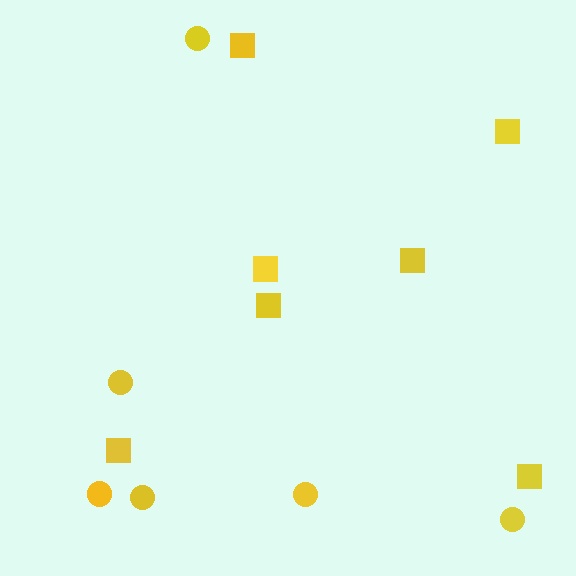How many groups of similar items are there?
There are 2 groups: one group of squares (7) and one group of circles (6).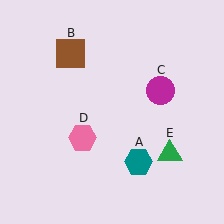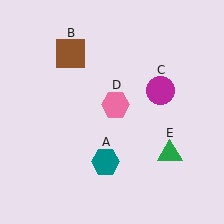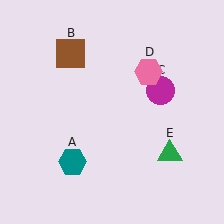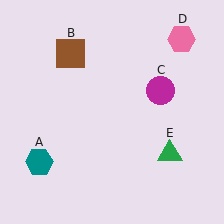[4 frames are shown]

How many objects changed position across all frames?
2 objects changed position: teal hexagon (object A), pink hexagon (object D).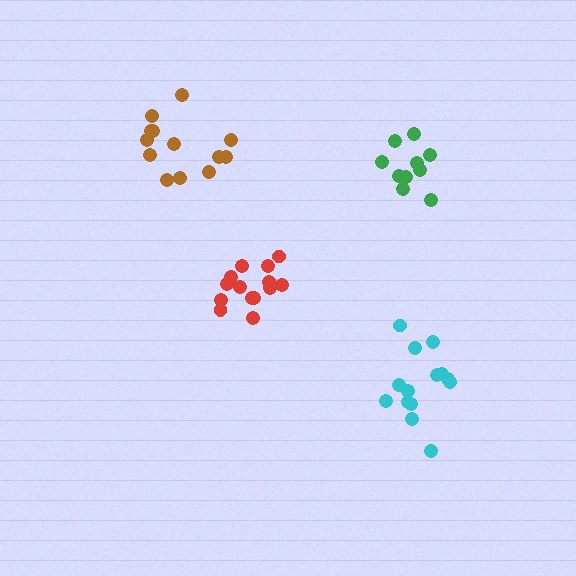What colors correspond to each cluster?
The clusters are colored: green, brown, red, cyan.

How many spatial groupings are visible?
There are 4 spatial groupings.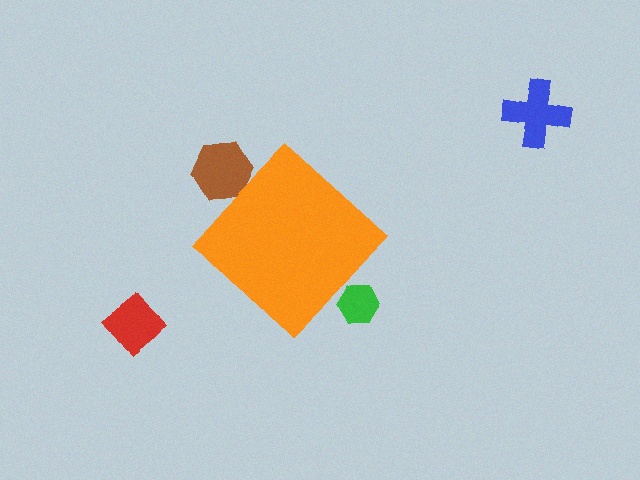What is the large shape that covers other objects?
An orange diamond.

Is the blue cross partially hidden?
No, the blue cross is fully visible.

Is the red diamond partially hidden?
No, the red diamond is fully visible.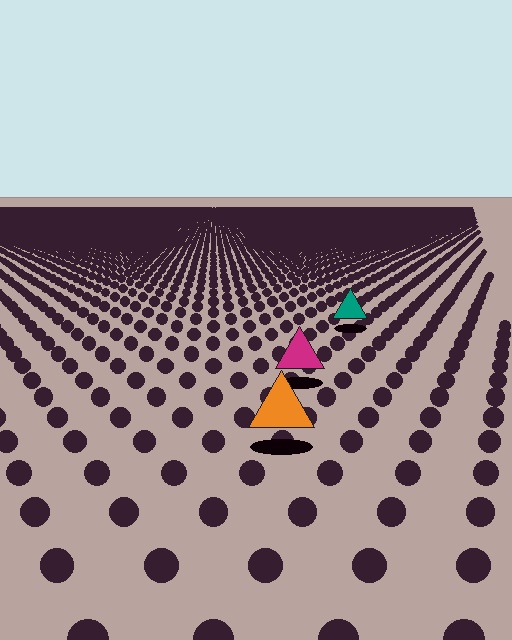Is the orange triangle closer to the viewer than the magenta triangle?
Yes. The orange triangle is closer — you can tell from the texture gradient: the ground texture is coarser near it.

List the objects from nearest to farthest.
From nearest to farthest: the orange triangle, the magenta triangle, the teal triangle.